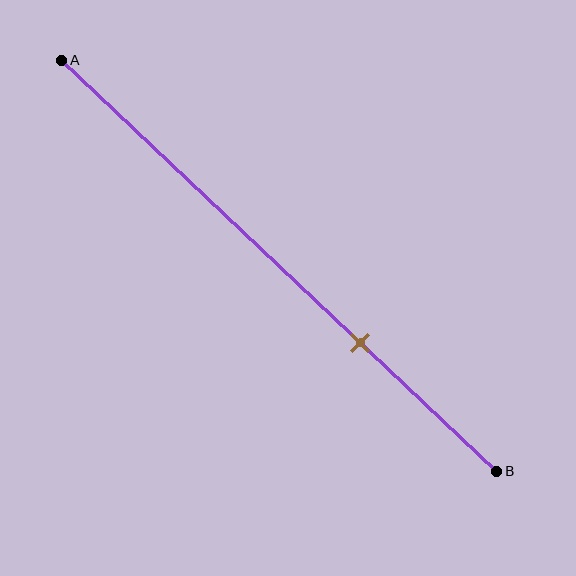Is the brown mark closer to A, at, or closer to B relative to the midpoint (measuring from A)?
The brown mark is closer to point B than the midpoint of segment AB.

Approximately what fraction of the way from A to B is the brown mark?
The brown mark is approximately 70% of the way from A to B.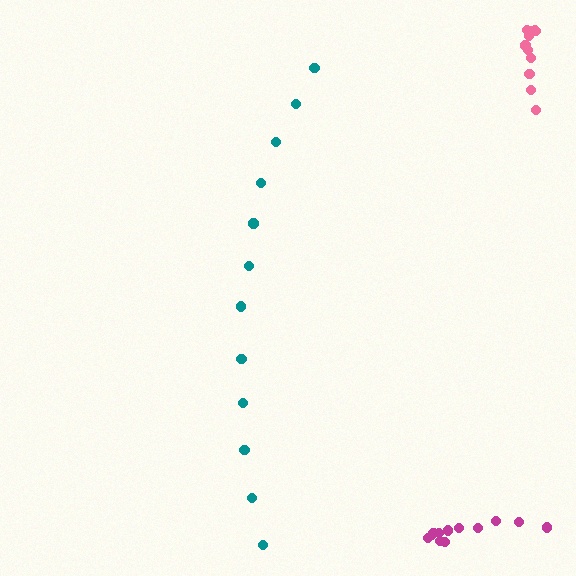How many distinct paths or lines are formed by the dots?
There are 3 distinct paths.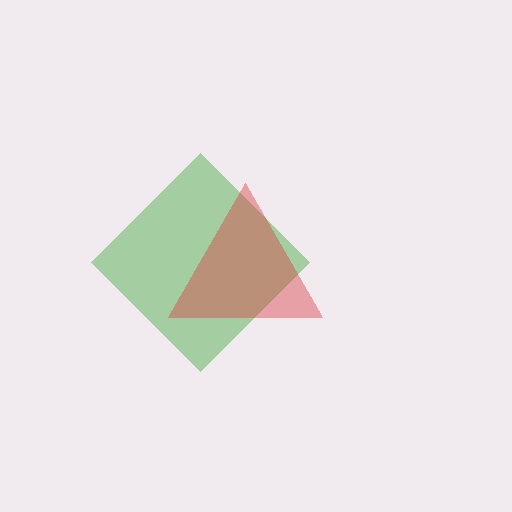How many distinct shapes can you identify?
There are 2 distinct shapes: a green diamond, a red triangle.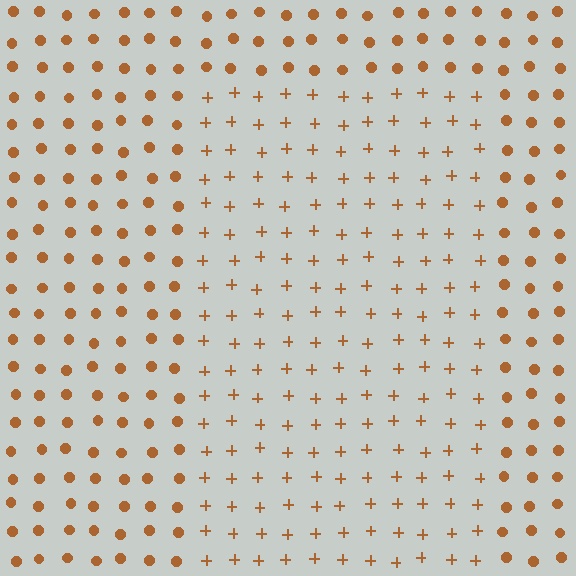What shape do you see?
I see a rectangle.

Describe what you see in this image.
The image is filled with small brown elements arranged in a uniform grid. A rectangle-shaped region contains plus signs, while the surrounding area contains circles. The boundary is defined purely by the change in element shape.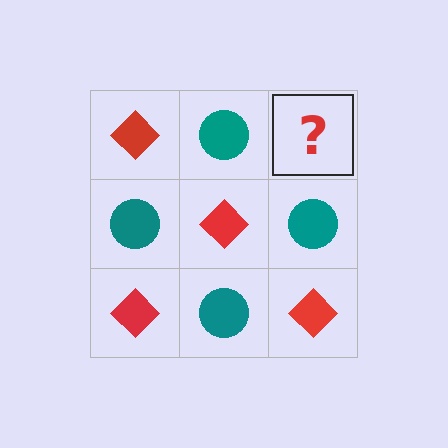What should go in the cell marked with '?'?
The missing cell should contain a red diamond.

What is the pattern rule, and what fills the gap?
The rule is that it alternates red diamond and teal circle in a checkerboard pattern. The gap should be filled with a red diamond.